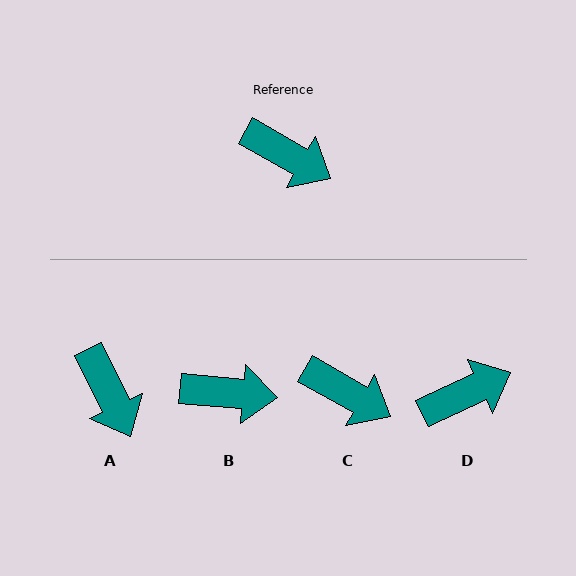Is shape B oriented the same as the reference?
No, it is off by about 24 degrees.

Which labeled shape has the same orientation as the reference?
C.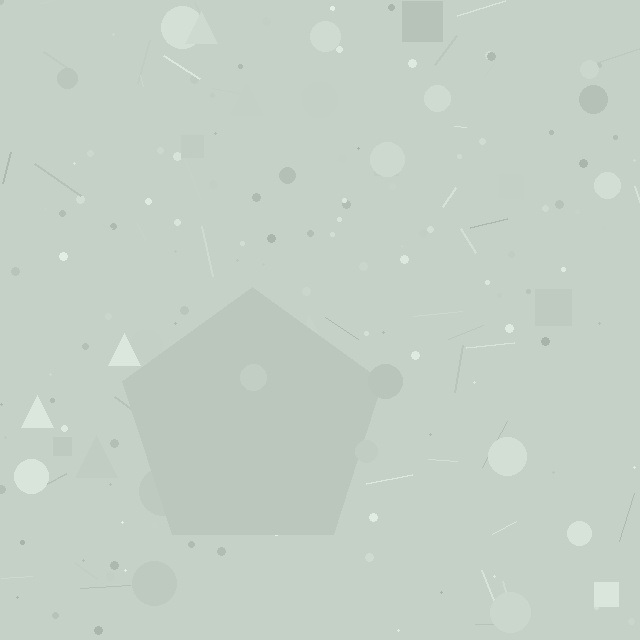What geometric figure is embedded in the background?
A pentagon is embedded in the background.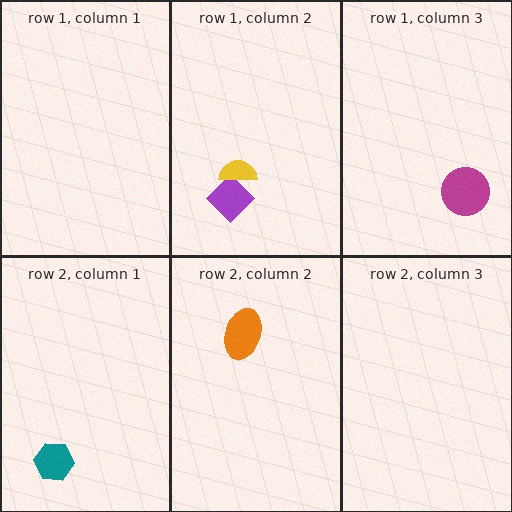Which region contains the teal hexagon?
The row 2, column 1 region.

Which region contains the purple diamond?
The row 1, column 2 region.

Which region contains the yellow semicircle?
The row 1, column 2 region.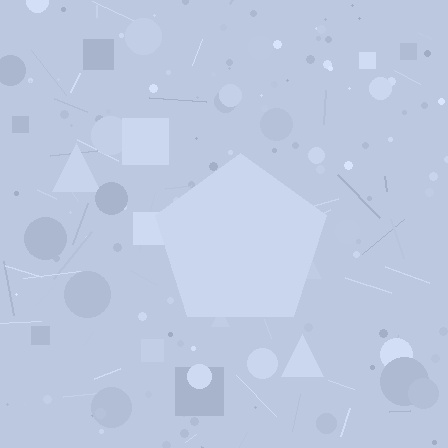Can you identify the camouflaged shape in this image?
The camouflaged shape is a pentagon.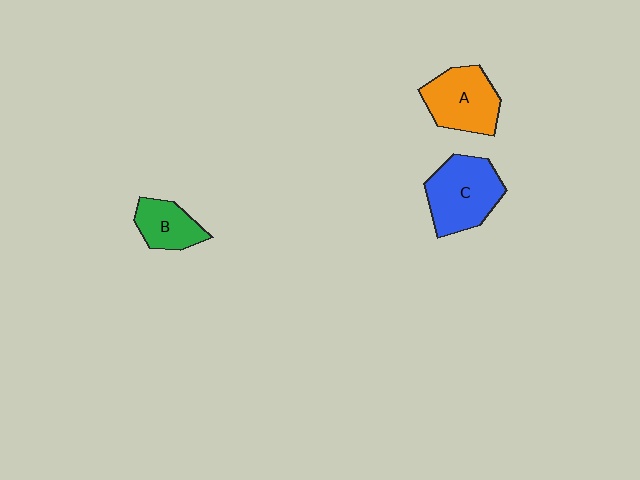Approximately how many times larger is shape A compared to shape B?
Approximately 1.5 times.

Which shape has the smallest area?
Shape B (green).